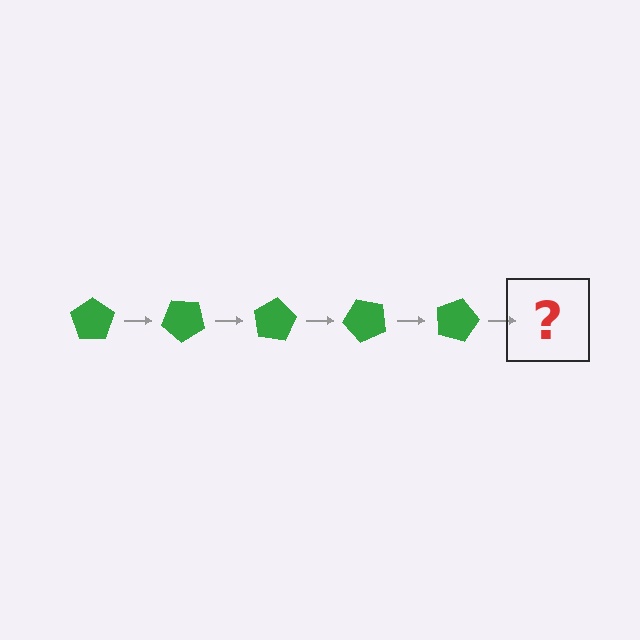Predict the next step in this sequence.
The next step is a green pentagon rotated 200 degrees.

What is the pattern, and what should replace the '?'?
The pattern is that the pentagon rotates 40 degrees each step. The '?' should be a green pentagon rotated 200 degrees.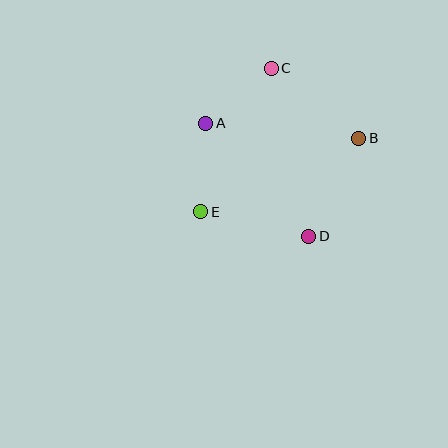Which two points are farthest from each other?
Points B and E are farthest from each other.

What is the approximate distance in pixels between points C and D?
The distance between C and D is approximately 172 pixels.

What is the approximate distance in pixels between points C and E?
The distance between C and E is approximately 160 pixels.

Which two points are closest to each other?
Points A and C are closest to each other.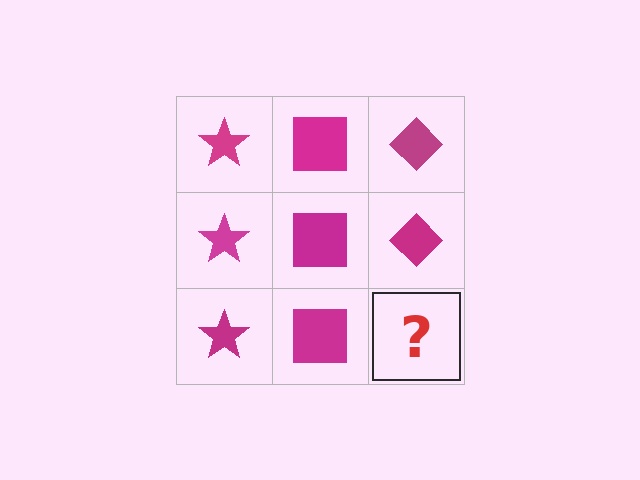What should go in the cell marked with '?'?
The missing cell should contain a magenta diamond.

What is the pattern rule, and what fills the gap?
The rule is that each column has a consistent shape. The gap should be filled with a magenta diamond.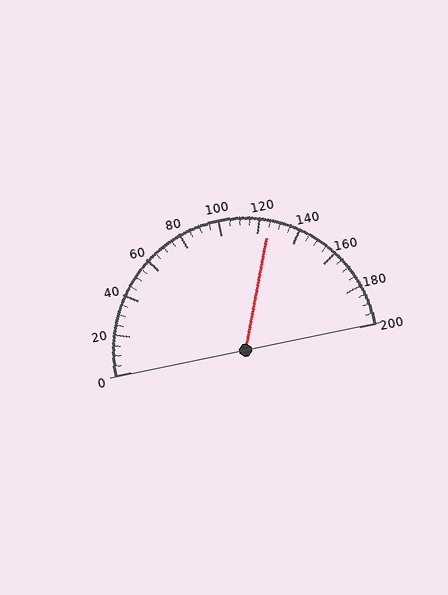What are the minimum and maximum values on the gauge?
The gauge ranges from 0 to 200.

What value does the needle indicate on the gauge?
The needle indicates approximately 125.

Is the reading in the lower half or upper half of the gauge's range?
The reading is in the upper half of the range (0 to 200).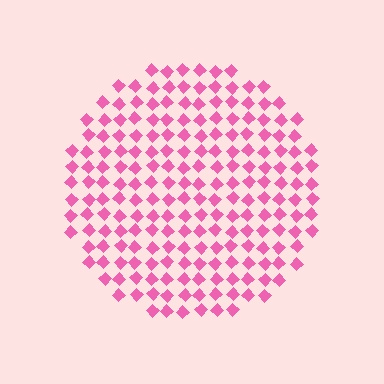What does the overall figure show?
The overall figure shows a circle.